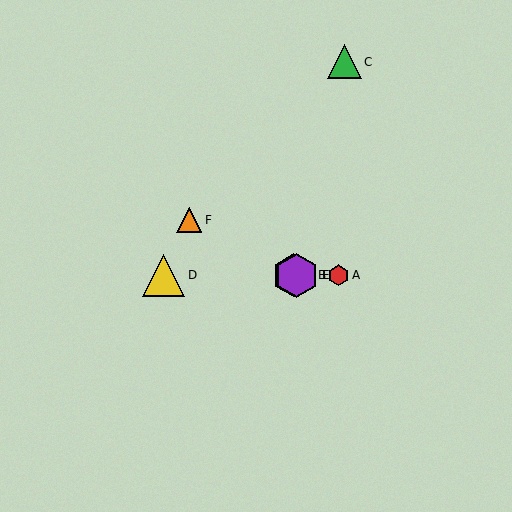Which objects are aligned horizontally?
Objects A, B, D, E are aligned horizontally.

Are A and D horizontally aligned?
Yes, both are at y≈275.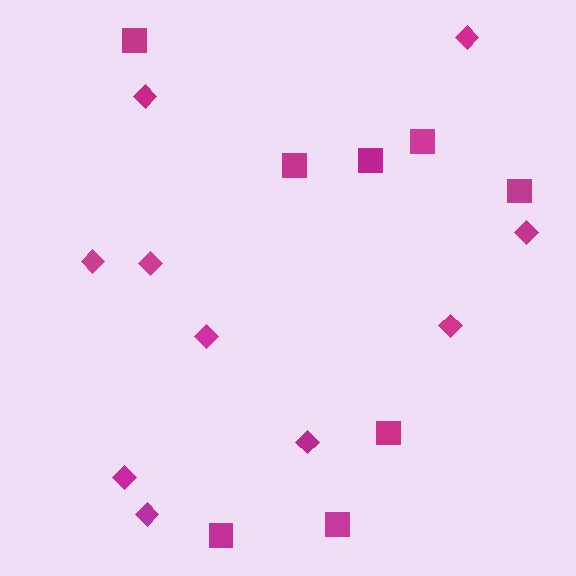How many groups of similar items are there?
There are 2 groups: one group of squares (8) and one group of diamonds (10).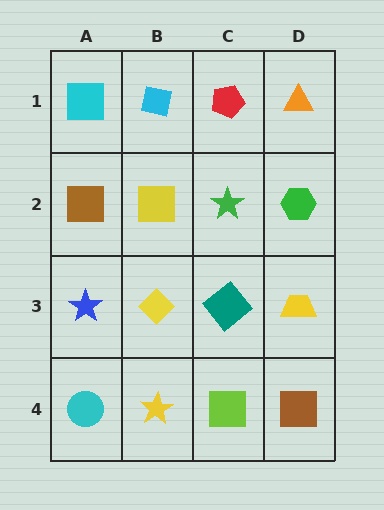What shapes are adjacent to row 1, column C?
A green star (row 2, column C), a cyan square (row 1, column B), an orange triangle (row 1, column D).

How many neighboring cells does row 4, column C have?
3.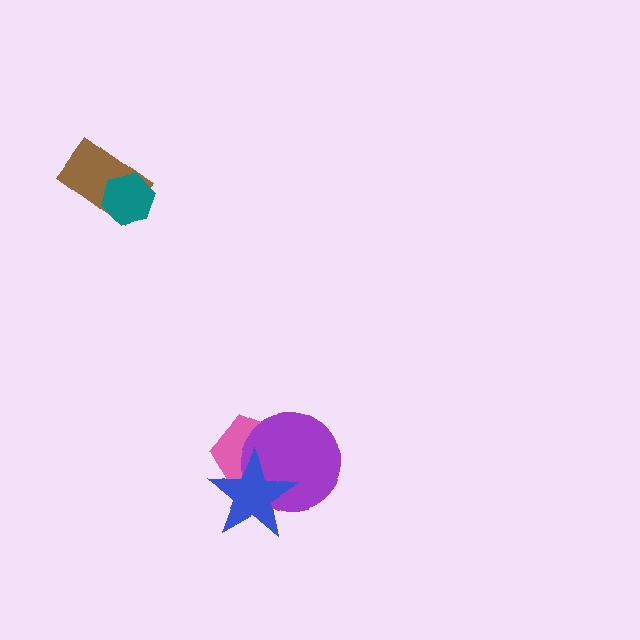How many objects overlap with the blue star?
2 objects overlap with the blue star.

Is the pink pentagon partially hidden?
Yes, it is partially covered by another shape.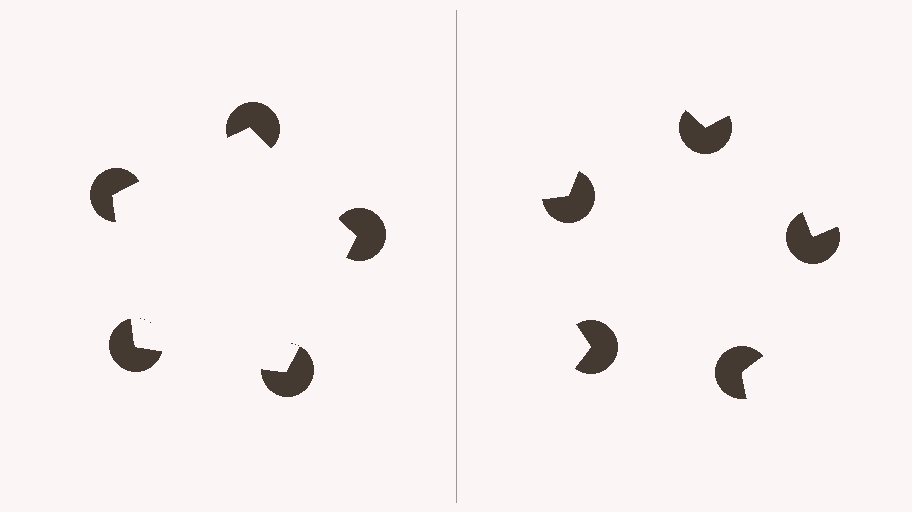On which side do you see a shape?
An illusory pentagon appears on the left side. On the right side the wedge cuts are rotated, so no coherent shape forms.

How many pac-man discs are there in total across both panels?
10 — 5 on each side.